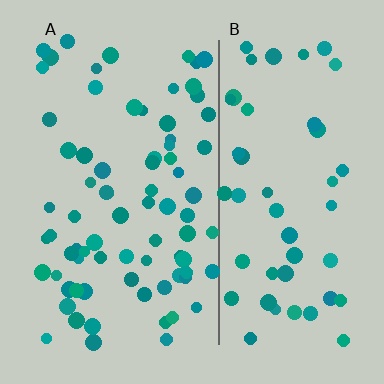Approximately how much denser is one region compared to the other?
Approximately 1.5× — region A over region B.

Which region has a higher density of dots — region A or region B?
A (the left).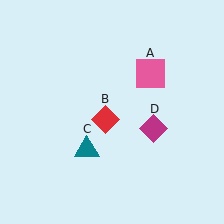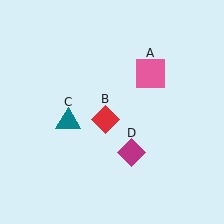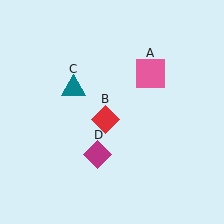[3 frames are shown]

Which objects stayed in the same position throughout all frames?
Pink square (object A) and red diamond (object B) remained stationary.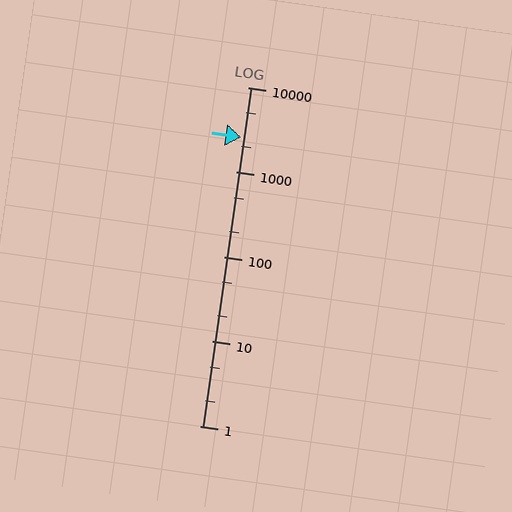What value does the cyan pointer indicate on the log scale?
The pointer indicates approximately 2600.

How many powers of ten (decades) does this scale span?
The scale spans 4 decades, from 1 to 10000.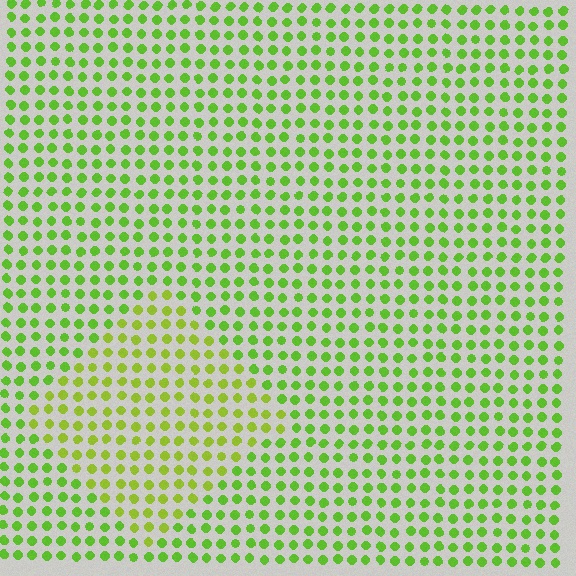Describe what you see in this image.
The image is filled with small lime elements in a uniform arrangement. A diamond-shaped region is visible where the elements are tinted to a slightly different hue, forming a subtle color boundary.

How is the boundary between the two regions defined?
The boundary is defined purely by a slight shift in hue (about 22 degrees). Spacing, size, and orientation are identical on both sides.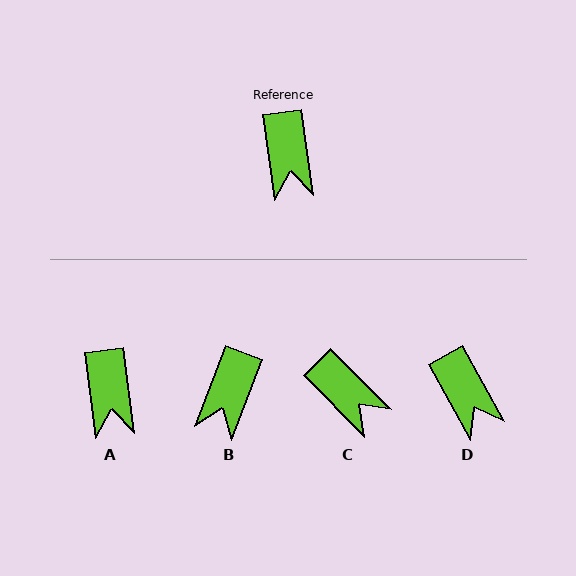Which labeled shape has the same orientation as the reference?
A.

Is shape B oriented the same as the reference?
No, it is off by about 28 degrees.